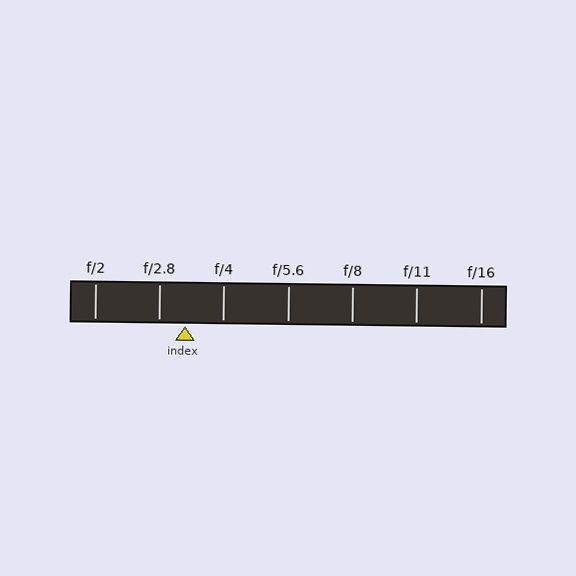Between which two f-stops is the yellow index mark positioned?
The index mark is between f/2.8 and f/4.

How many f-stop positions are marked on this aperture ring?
There are 7 f-stop positions marked.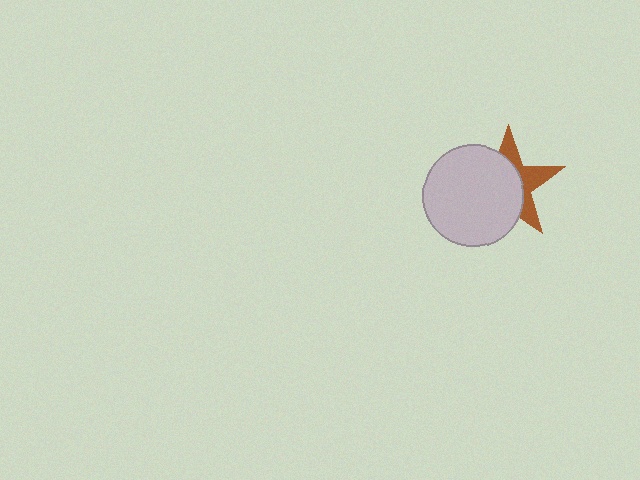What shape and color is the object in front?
The object in front is a light gray circle.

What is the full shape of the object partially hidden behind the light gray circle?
The partially hidden object is a brown star.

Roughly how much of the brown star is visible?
A small part of it is visible (roughly 38%).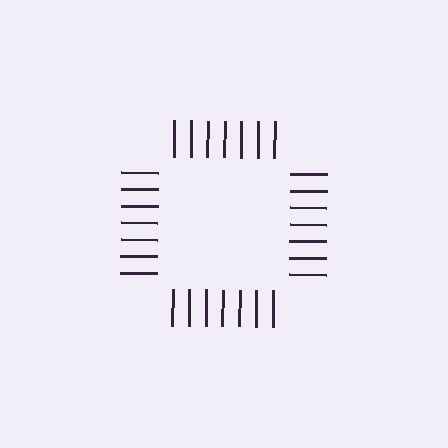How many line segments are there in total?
28 — 7 along each of the 4 edges.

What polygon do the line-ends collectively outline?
An illusory square — the line segments terminate on its edges but no continuous stroke is drawn.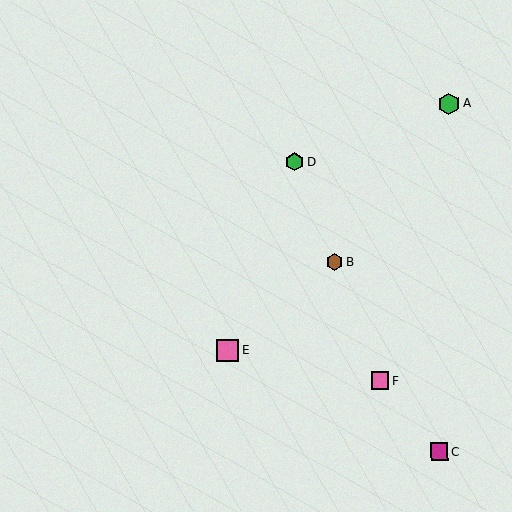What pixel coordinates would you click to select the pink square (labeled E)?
Click at (227, 351) to select the pink square E.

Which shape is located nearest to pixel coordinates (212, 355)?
The pink square (labeled E) at (227, 351) is nearest to that location.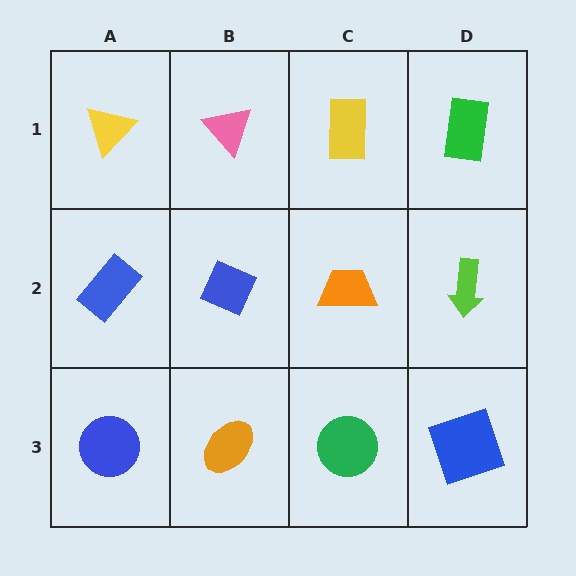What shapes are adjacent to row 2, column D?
A green rectangle (row 1, column D), a blue square (row 3, column D), an orange trapezoid (row 2, column C).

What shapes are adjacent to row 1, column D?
A lime arrow (row 2, column D), a yellow rectangle (row 1, column C).